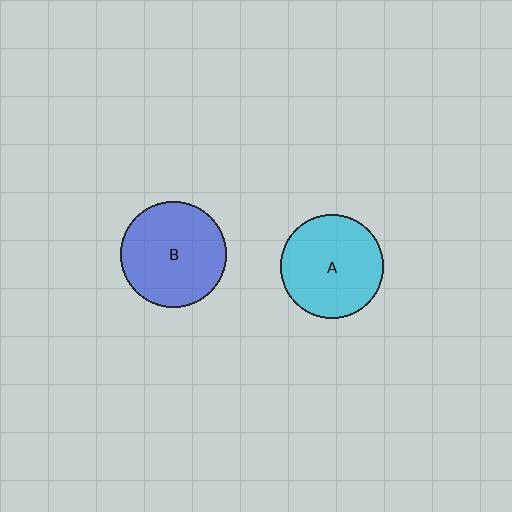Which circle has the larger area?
Circle B (blue).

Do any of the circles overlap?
No, none of the circles overlap.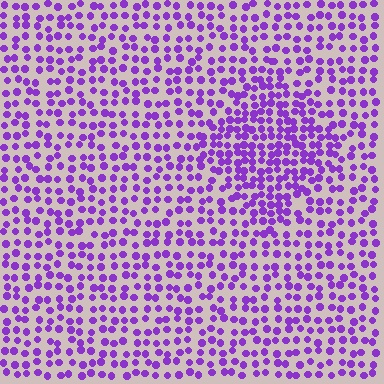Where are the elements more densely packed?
The elements are more densely packed inside the diamond boundary.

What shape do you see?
I see a diamond.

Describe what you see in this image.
The image contains small purple elements arranged at two different densities. A diamond-shaped region is visible where the elements are more densely packed than the surrounding area.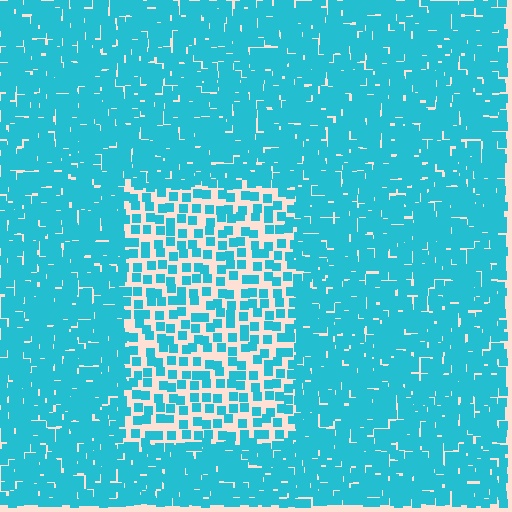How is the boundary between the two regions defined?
The boundary is defined by a change in element density (approximately 2.3x ratio). All elements are the same color, size, and shape.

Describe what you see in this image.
The image contains small cyan elements arranged at two different densities. A rectangle-shaped region is visible where the elements are less densely packed than the surrounding area.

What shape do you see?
I see a rectangle.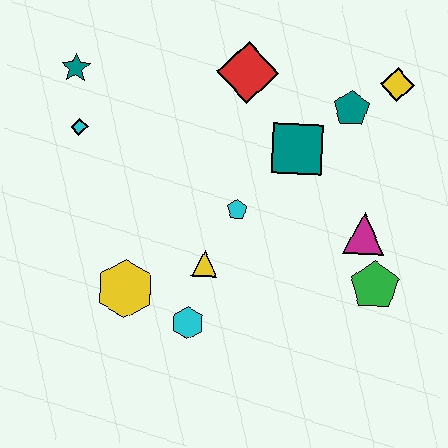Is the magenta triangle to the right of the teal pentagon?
Yes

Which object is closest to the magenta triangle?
The green pentagon is closest to the magenta triangle.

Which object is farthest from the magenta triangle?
The teal star is farthest from the magenta triangle.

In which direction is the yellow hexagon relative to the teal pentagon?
The yellow hexagon is to the left of the teal pentagon.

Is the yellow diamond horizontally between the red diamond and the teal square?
No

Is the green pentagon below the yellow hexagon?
No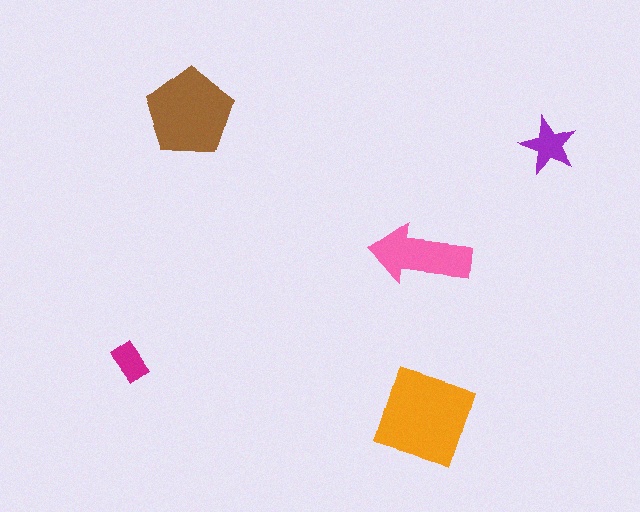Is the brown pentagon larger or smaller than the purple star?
Larger.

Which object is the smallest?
The magenta rectangle.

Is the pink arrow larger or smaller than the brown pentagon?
Smaller.